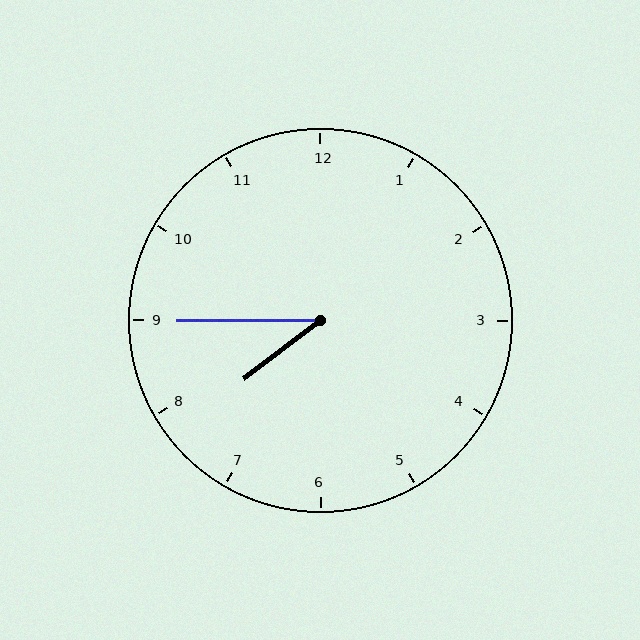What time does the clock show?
7:45.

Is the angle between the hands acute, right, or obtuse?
It is acute.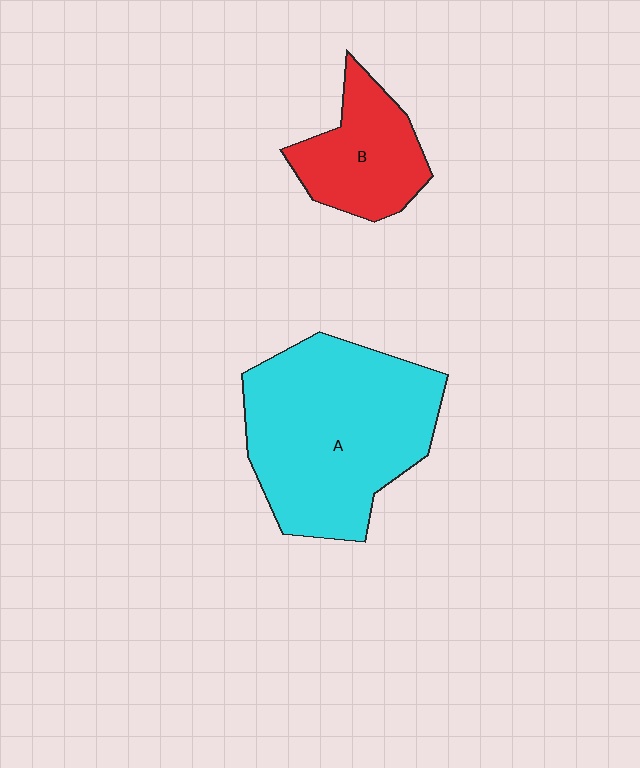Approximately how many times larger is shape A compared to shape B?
Approximately 2.3 times.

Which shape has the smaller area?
Shape B (red).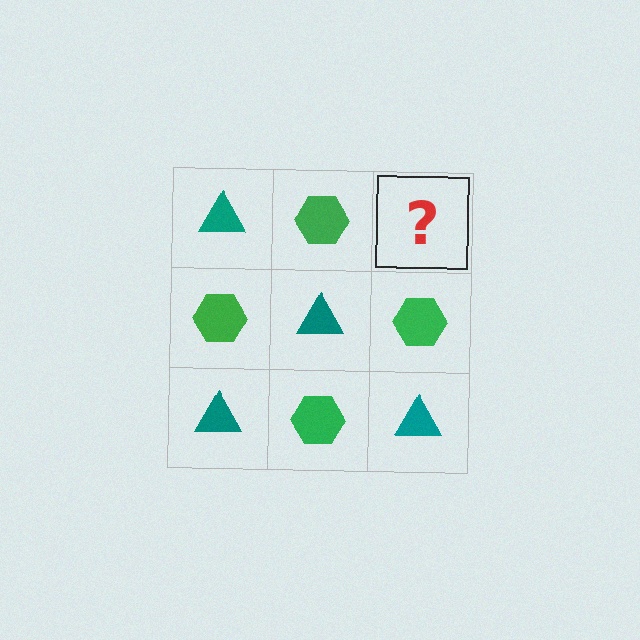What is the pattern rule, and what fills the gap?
The rule is that it alternates teal triangle and green hexagon in a checkerboard pattern. The gap should be filled with a teal triangle.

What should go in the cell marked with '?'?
The missing cell should contain a teal triangle.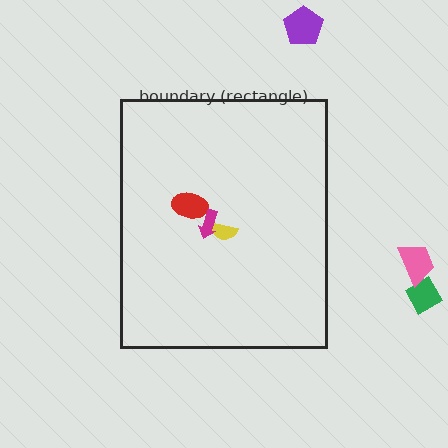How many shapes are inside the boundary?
3 inside, 3 outside.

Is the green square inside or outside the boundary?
Outside.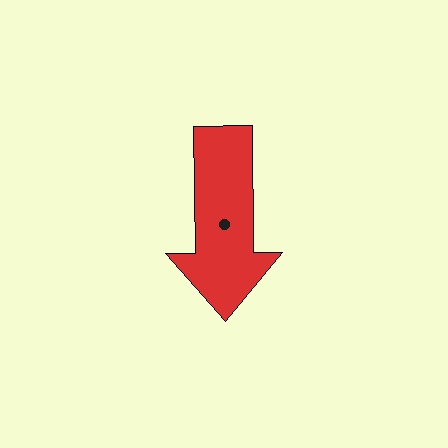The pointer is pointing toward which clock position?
Roughly 6 o'clock.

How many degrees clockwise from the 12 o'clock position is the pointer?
Approximately 179 degrees.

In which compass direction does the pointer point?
South.